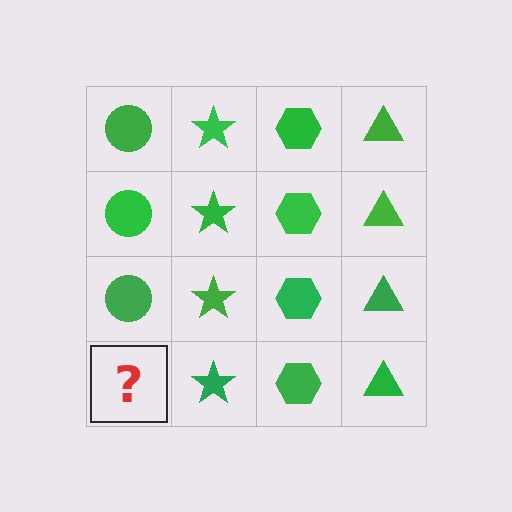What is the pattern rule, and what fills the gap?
The rule is that each column has a consistent shape. The gap should be filled with a green circle.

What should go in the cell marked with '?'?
The missing cell should contain a green circle.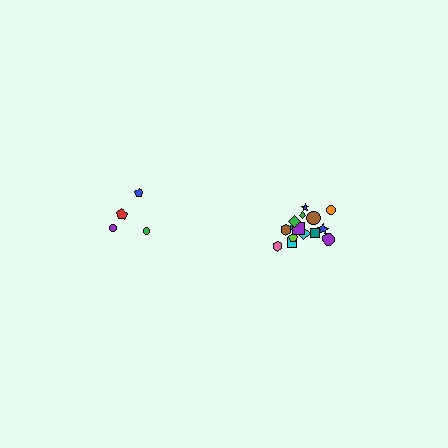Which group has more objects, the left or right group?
The right group.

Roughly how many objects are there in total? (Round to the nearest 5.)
Roughly 20 objects in total.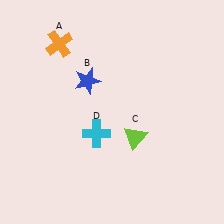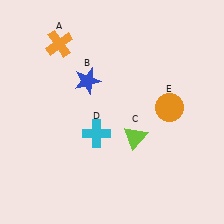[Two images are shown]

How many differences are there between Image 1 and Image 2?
There is 1 difference between the two images.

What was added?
An orange circle (E) was added in Image 2.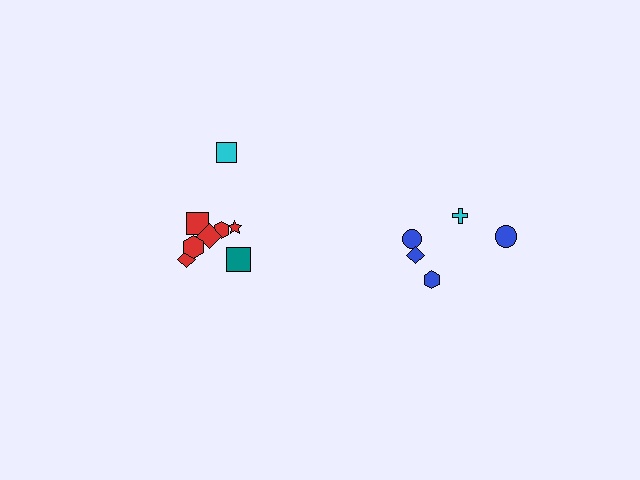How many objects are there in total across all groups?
There are 13 objects.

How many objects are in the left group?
There are 8 objects.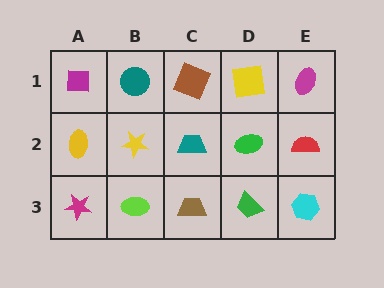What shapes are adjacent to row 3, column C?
A teal trapezoid (row 2, column C), a lime ellipse (row 3, column B), a green trapezoid (row 3, column D).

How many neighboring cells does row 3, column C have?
3.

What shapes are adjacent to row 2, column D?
A yellow square (row 1, column D), a green trapezoid (row 3, column D), a teal trapezoid (row 2, column C), a red semicircle (row 2, column E).